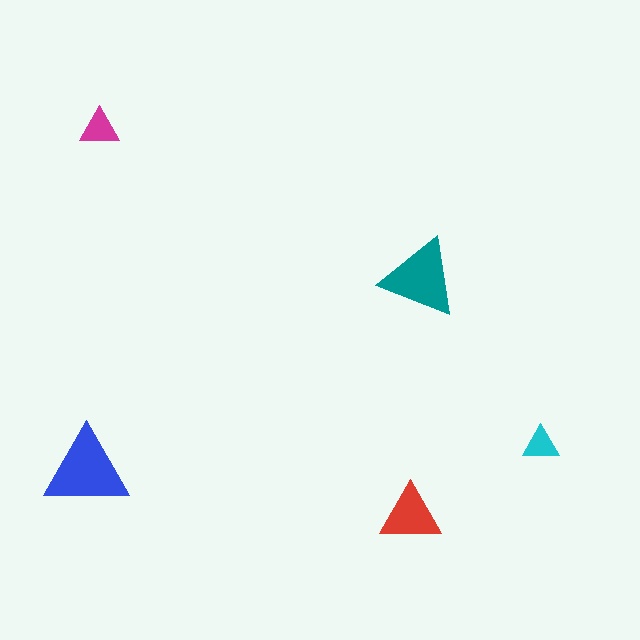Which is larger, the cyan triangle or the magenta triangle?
The magenta one.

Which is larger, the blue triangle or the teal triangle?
The blue one.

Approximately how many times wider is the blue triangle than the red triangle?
About 1.5 times wider.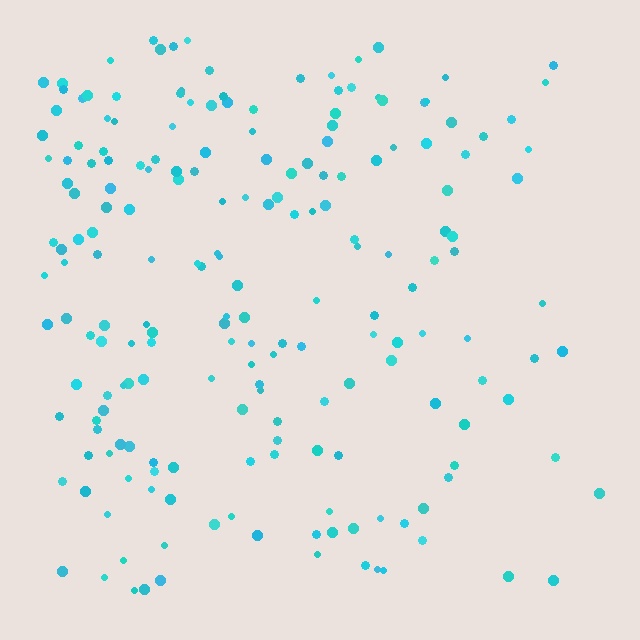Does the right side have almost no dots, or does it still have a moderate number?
Still a moderate number, just noticeably fewer than the left.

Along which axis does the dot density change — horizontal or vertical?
Horizontal.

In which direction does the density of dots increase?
From right to left, with the left side densest.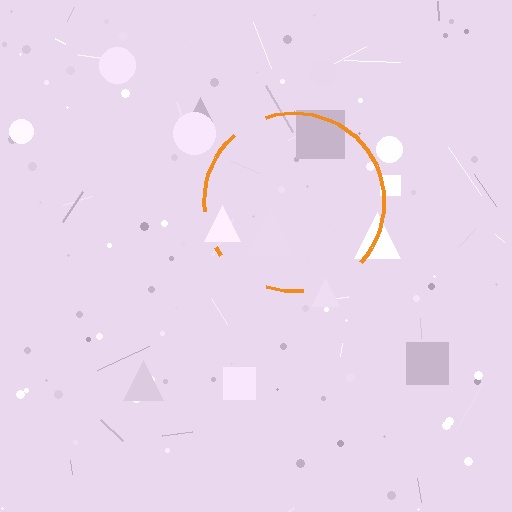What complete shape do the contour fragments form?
The contour fragments form a circle.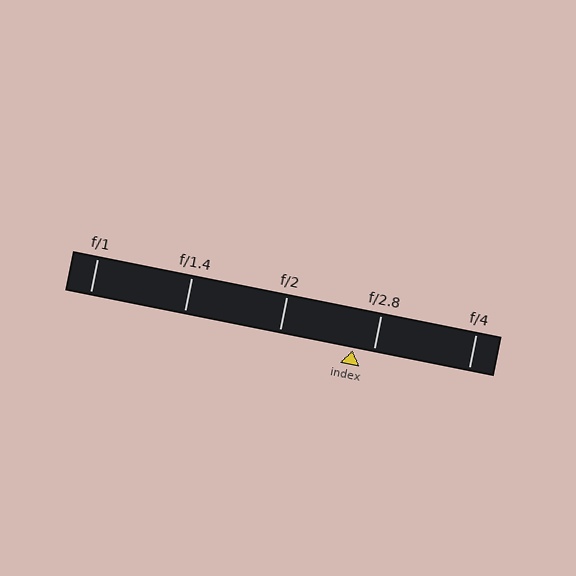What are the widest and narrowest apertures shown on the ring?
The widest aperture shown is f/1 and the narrowest is f/4.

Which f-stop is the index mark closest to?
The index mark is closest to f/2.8.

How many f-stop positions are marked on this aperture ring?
There are 5 f-stop positions marked.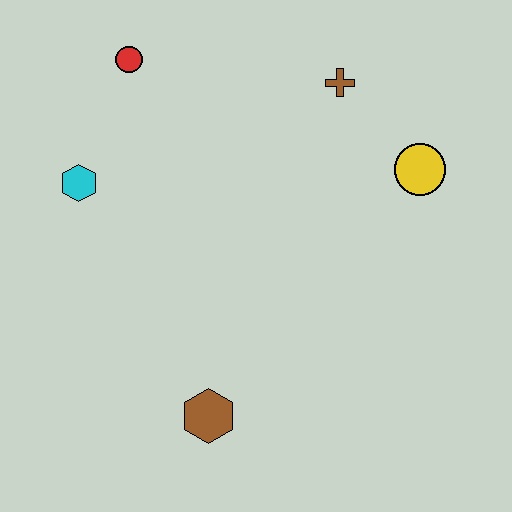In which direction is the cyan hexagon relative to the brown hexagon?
The cyan hexagon is above the brown hexagon.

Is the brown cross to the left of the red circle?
No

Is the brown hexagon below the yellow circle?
Yes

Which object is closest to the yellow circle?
The brown cross is closest to the yellow circle.